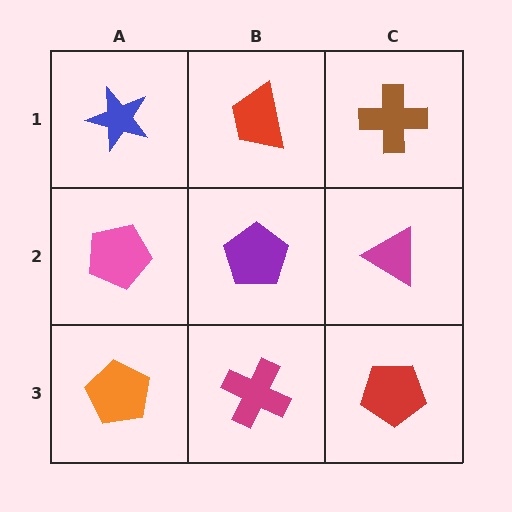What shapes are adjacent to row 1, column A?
A pink pentagon (row 2, column A), a red trapezoid (row 1, column B).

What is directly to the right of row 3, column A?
A magenta cross.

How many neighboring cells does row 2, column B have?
4.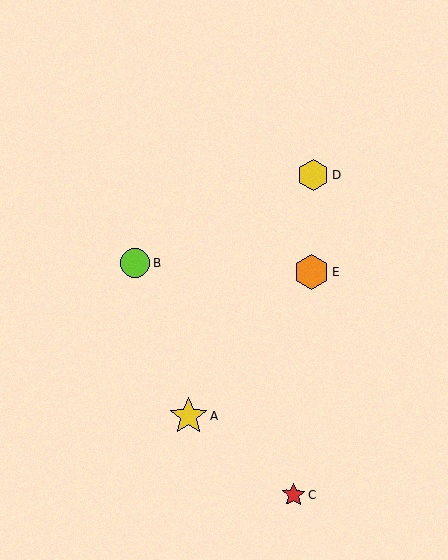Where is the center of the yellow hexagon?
The center of the yellow hexagon is at (313, 175).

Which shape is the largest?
The yellow star (labeled A) is the largest.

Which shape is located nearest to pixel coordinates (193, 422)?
The yellow star (labeled A) at (188, 416) is nearest to that location.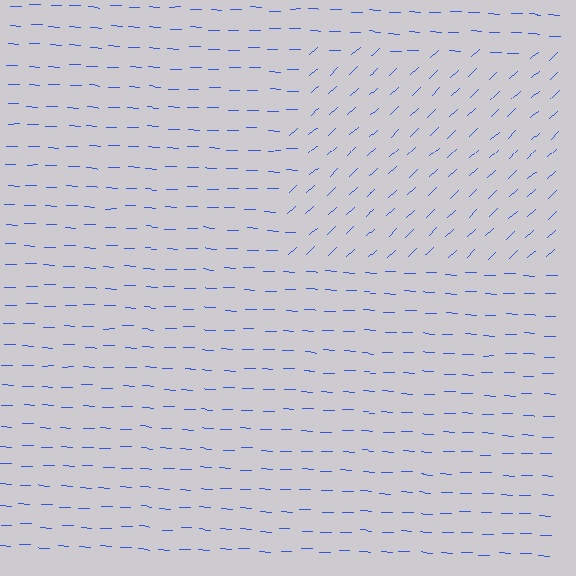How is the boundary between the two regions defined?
The boundary is defined purely by a change in line orientation (approximately 45 degrees difference). All lines are the same color and thickness.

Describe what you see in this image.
The image is filled with small blue line segments. A rectangle region in the image has lines oriented differently from the surrounding lines, creating a visible texture boundary.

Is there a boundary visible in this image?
Yes, there is a texture boundary formed by a change in line orientation.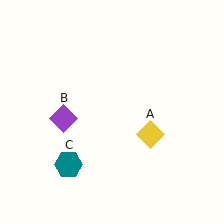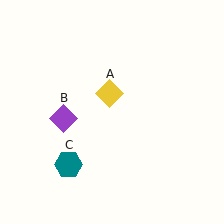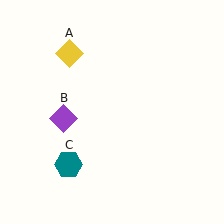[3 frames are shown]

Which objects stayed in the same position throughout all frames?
Purple diamond (object B) and teal hexagon (object C) remained stationary.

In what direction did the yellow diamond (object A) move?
The yellow diamond (object A) moved up and to the left.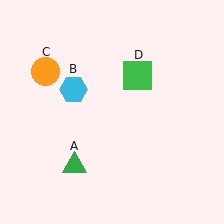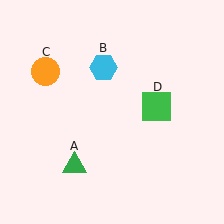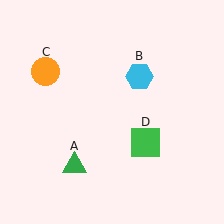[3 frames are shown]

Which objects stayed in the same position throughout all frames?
Green triangle (object A) and orange circle (object C) remained stationary.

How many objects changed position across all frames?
2 objects changed position: cyan hexagon (object B), green square (object D).